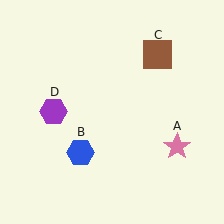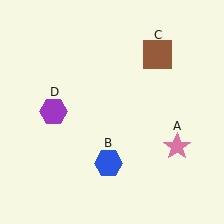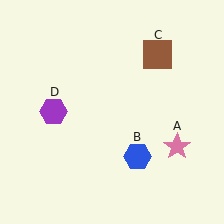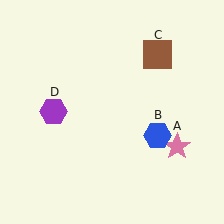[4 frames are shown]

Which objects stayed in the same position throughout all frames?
Pink star (object A) and brown square (object C) and purple hexagon (object D) remained stationary.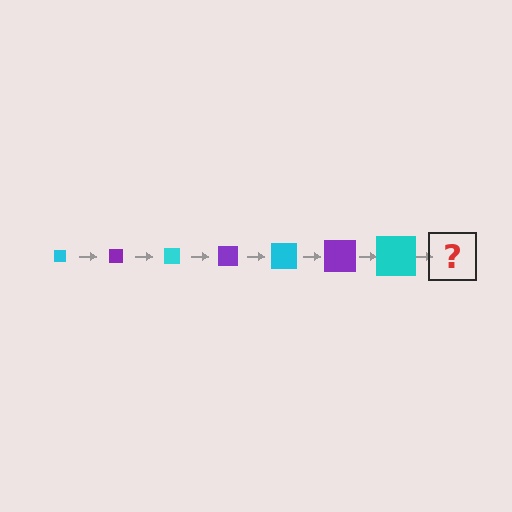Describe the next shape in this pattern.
It should be a purple square, larger than the previous one.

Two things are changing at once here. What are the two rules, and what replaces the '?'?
The two rules are that the square grows larger each step and the color cycles through cyan and purple. The '?' should be a purple square, larger than the previous one.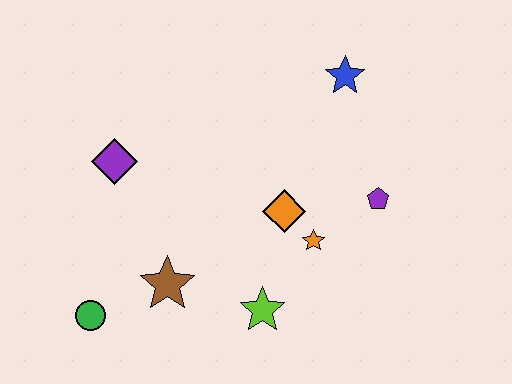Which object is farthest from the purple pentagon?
The green circle is farthest from the purple pentagon.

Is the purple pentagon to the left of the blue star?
No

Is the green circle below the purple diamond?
Yes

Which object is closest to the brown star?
The green circle is closest to the brown star.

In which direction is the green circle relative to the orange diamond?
The green circle is to the left of the orange diamond.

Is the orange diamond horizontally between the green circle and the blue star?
Yes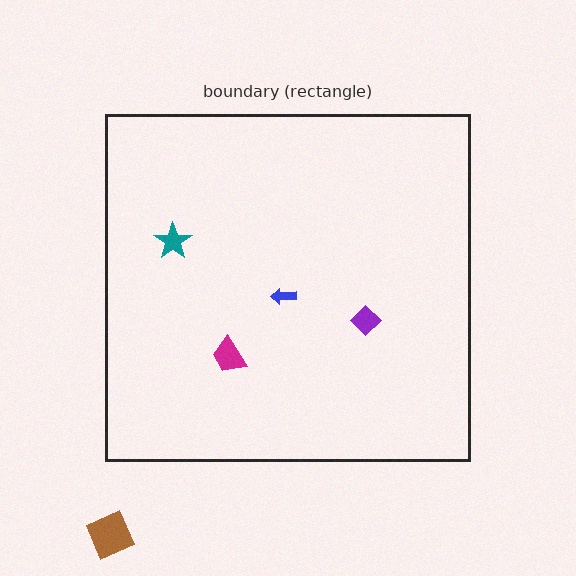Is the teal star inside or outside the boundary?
Inside.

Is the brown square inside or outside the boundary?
Outside.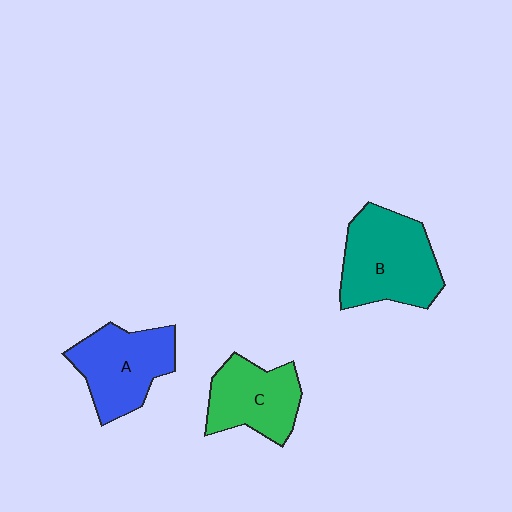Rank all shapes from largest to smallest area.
From largest to smallest: B (teal), A (blue), C (green).